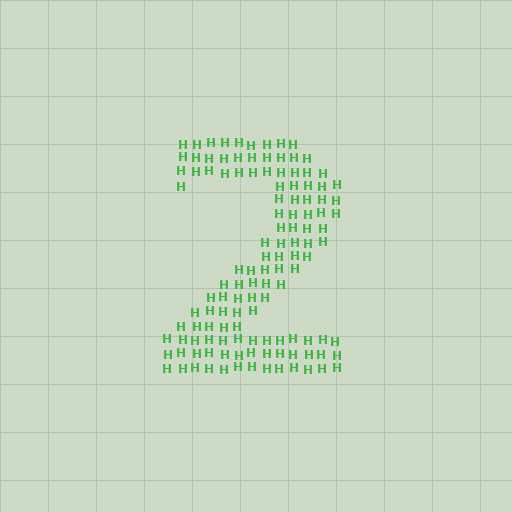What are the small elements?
The small elements are letter H's.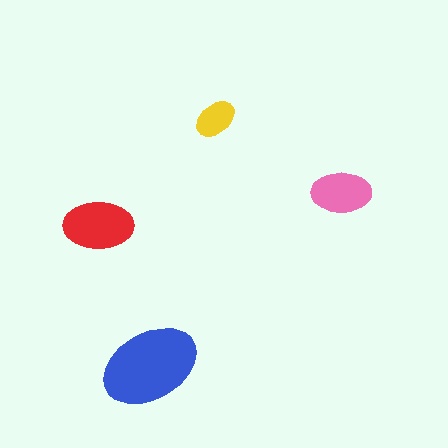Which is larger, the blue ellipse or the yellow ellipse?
The blue one.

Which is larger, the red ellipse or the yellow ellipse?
The red one.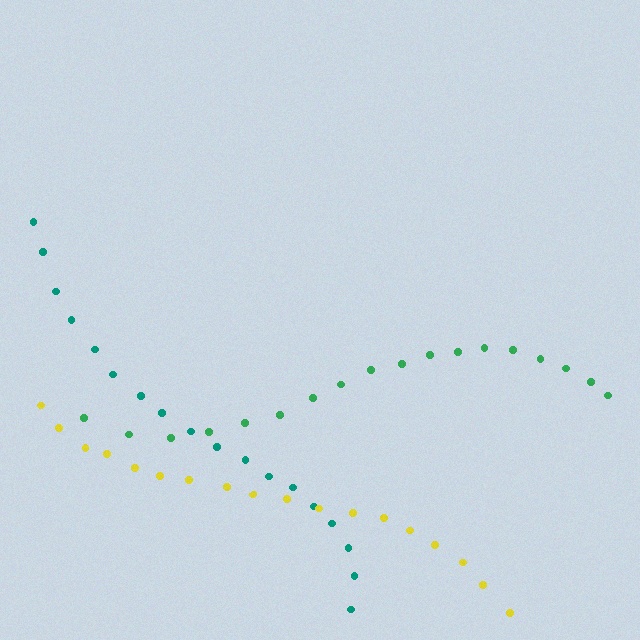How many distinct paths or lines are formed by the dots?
There are 3 distinct paths.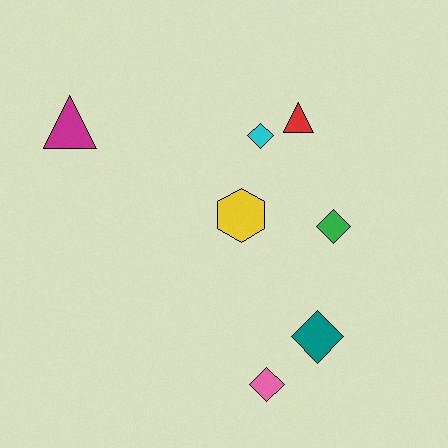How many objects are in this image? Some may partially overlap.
There are 7 objects.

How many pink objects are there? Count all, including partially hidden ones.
There is 1 pink object.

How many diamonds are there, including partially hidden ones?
There are 4 diamonds.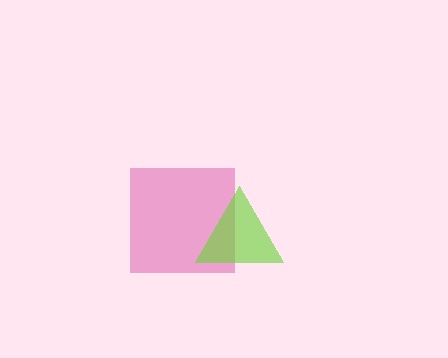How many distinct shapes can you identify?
There are 2 distinct shapes: a magenta square, a lime triangle.